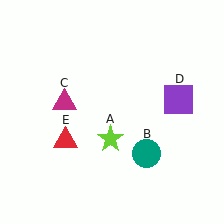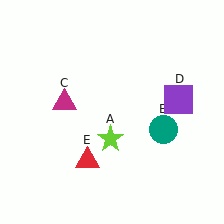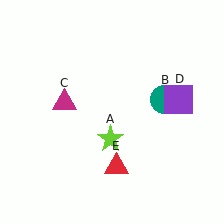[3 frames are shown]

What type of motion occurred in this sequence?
The teal circle (object B), red triangle (object E) rotated counterclockwise around the center of the scene.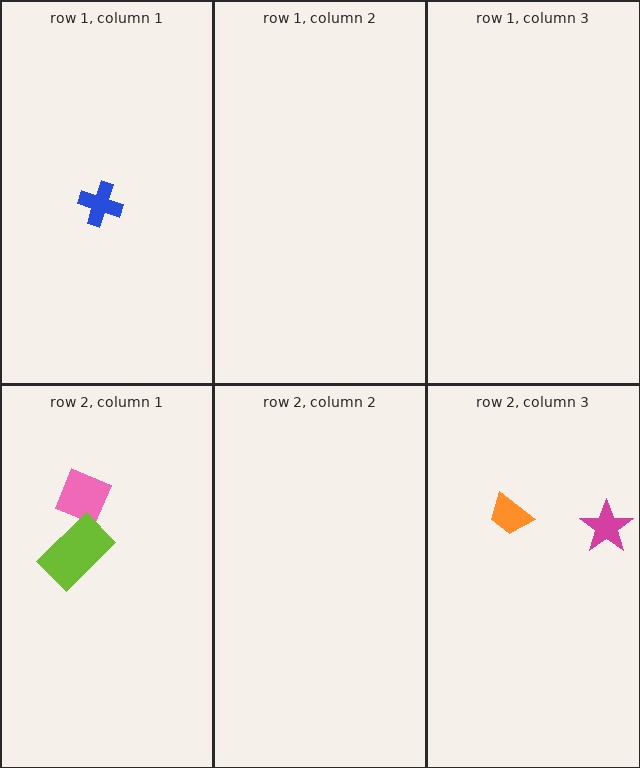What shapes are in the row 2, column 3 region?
The orange trapezoid, the magenta star.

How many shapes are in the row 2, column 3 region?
2.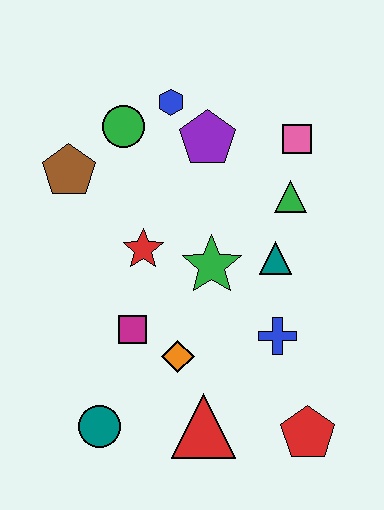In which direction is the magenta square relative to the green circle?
The magenta square is below the green circle.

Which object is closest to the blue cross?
The teal triangle is closest to the blue cross.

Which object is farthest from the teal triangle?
The teal circle is farthest from the teal triangle.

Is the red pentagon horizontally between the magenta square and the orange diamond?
No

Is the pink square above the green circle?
No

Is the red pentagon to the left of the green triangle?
No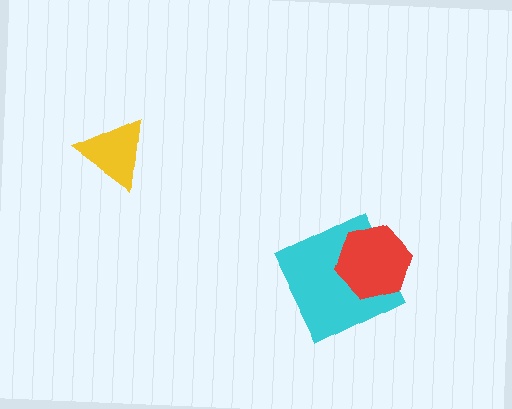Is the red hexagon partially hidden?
No, no other shape covers it.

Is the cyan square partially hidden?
Yes, it is partially covered by another shape.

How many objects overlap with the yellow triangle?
0 objects overlap with the yellow triangle.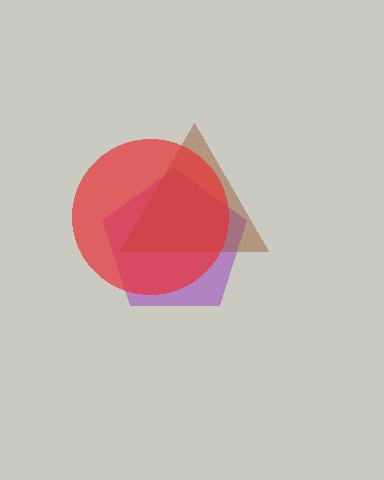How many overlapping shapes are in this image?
There are 3 overlapping shapes in the image.